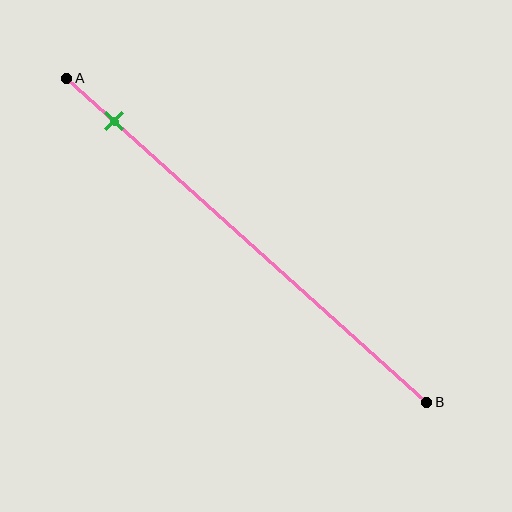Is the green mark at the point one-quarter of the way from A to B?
No, the mark is at about 15% from A, not at the 25% one-quarter point.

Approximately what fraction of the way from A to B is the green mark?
The green mark is approximately 15% of the way from A to B.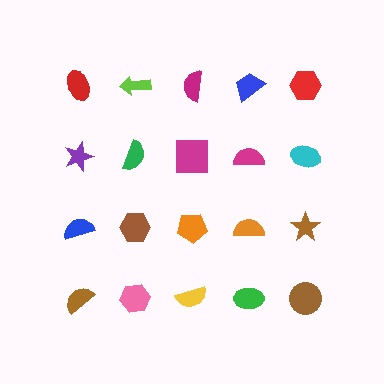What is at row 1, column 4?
A blue trapezoid.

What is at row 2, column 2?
A green semicircle.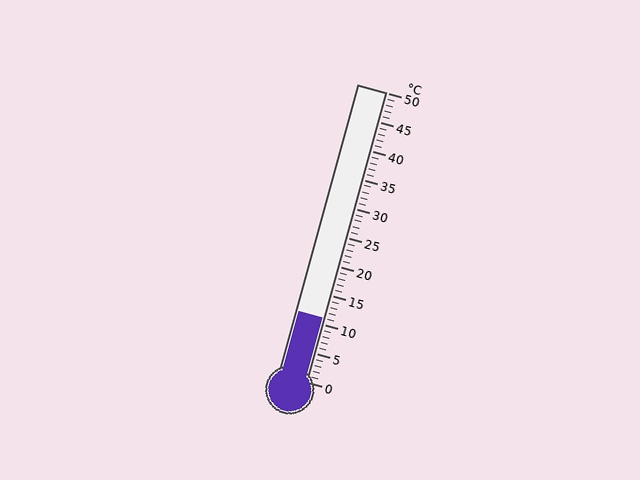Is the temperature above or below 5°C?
The temperature is above 5°C.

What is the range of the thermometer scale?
The thermometer scale ranges from 0°C to 50°C.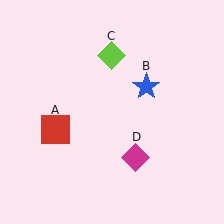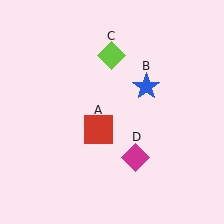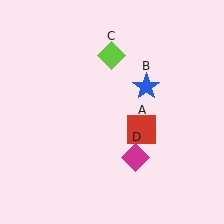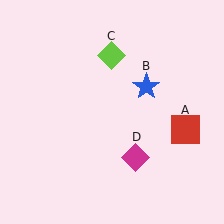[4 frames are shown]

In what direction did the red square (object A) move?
The red square (object A) moved right.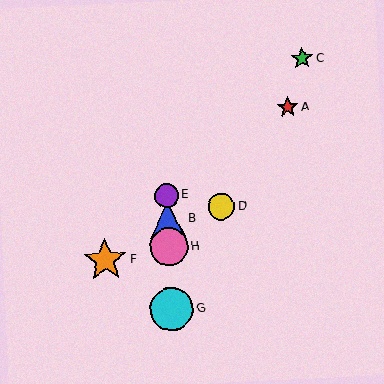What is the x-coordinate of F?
Object F is at x≈105.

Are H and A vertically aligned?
No, H is at x≈169 and A is at x≈288.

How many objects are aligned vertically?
4 objects (B, E, G, H) are aligned vertically.